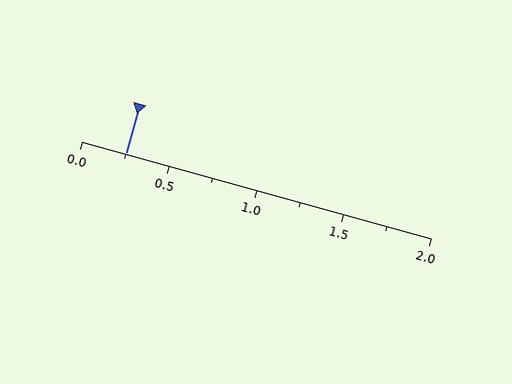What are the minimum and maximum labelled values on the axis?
The axis runs from 0.0 to 2.0.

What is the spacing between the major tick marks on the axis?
The major ticks are spaced 0.5 apart.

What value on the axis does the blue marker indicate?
The marker indicates approximately 0.25.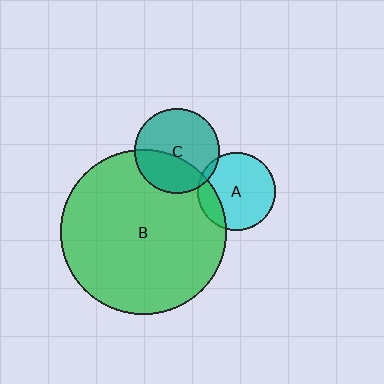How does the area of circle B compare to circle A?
Approximately 4.5 times.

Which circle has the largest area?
Circle B (green).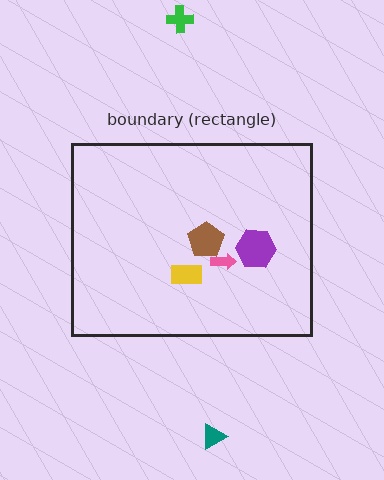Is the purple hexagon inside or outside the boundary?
Inside.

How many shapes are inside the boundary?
4 inside, 2 outside.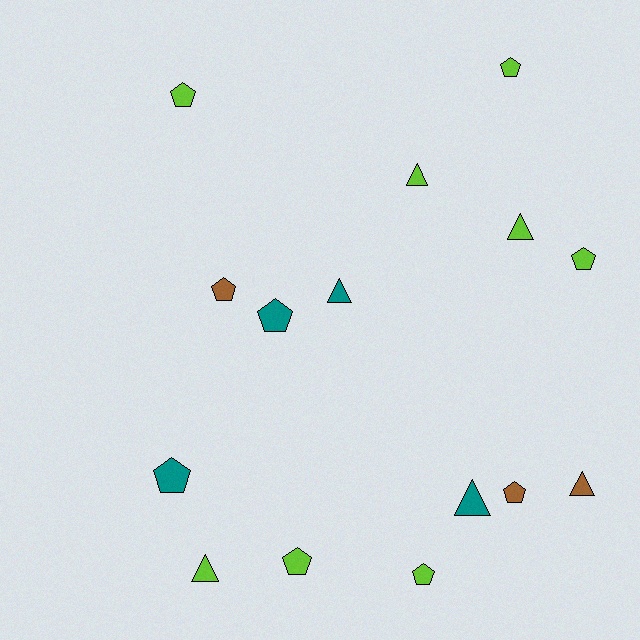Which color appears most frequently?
Lime, with 8 objects.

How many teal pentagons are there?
There are 2 teal pentagons.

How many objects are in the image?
There are 15 objects.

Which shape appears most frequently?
Pentagon, with 9 objects.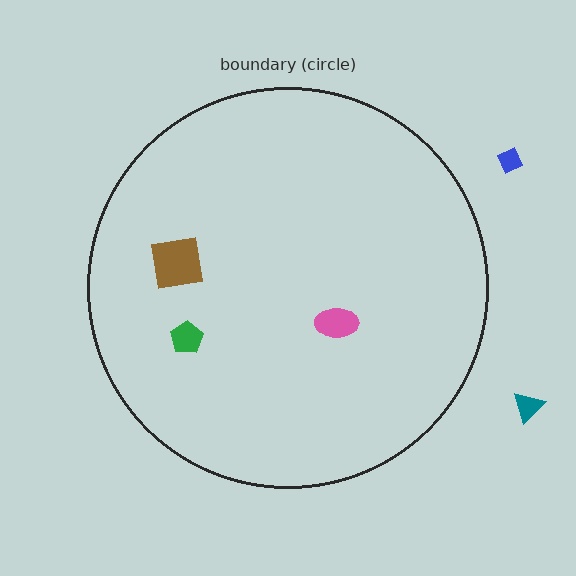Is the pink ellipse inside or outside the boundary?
Inside.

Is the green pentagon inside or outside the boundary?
Inside.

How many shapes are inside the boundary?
3 inside, 2 outside.